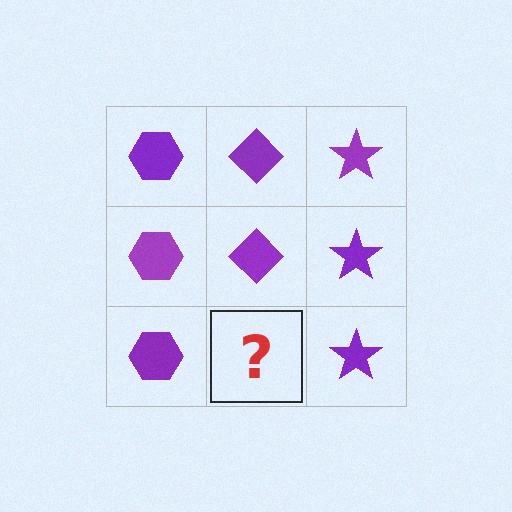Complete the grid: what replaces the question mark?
The question mark should be replaced with a purple diamond.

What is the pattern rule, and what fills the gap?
The rule is that each column has a consistent shape. The gap should be filled with a purple diamond.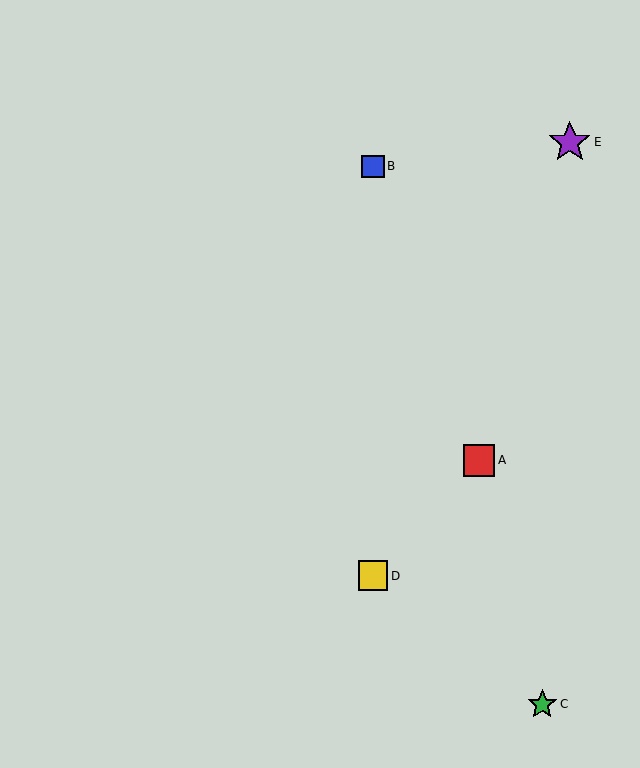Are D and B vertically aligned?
Yes, both are at x≈373.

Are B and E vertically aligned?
No, B is at x≈373 and E is at x≈570.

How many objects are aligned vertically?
2 objects (B, D) are aligned vertically.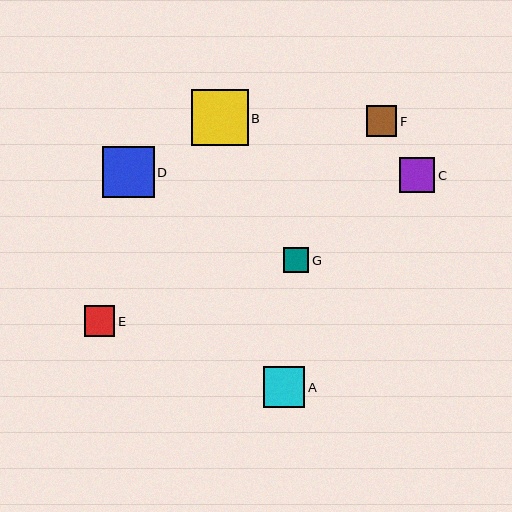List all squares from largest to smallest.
From largest to smallest: B, D, A, C, F, E, G.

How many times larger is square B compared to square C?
Square B is approximately 1.6 times the size of square C.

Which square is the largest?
Square B is the largest with a size of approximately 57 pixels.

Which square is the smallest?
Square G is the smallest with a size of approximately 26 pixels.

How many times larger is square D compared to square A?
Square D is approximately 1.3 times the size of square A.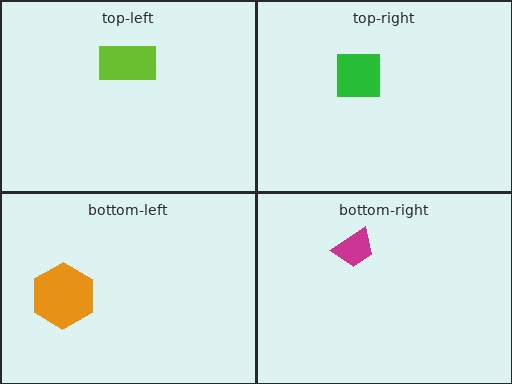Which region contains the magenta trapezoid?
The bottom-right region.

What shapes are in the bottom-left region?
The orange hexagon.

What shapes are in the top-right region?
The green square.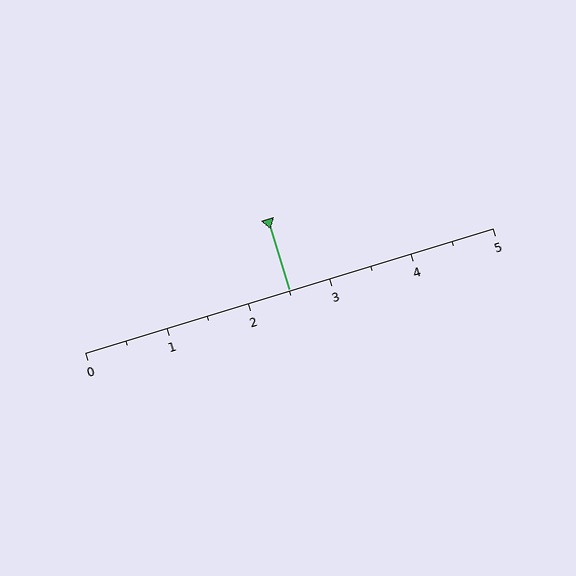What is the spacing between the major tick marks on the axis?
The major ticks are spaced 1 apart.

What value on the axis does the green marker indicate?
The marker indicates approximately 2.5.